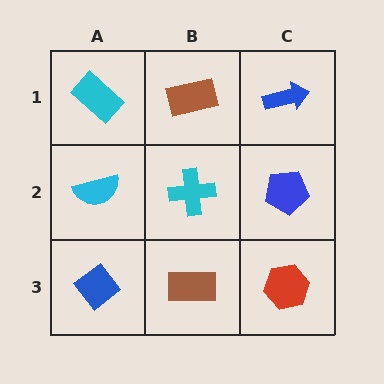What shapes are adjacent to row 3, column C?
A blue pentagon (row 2, column C), a brown rectangle (row 3, column B).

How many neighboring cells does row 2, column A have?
3.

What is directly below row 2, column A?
A blue diamond.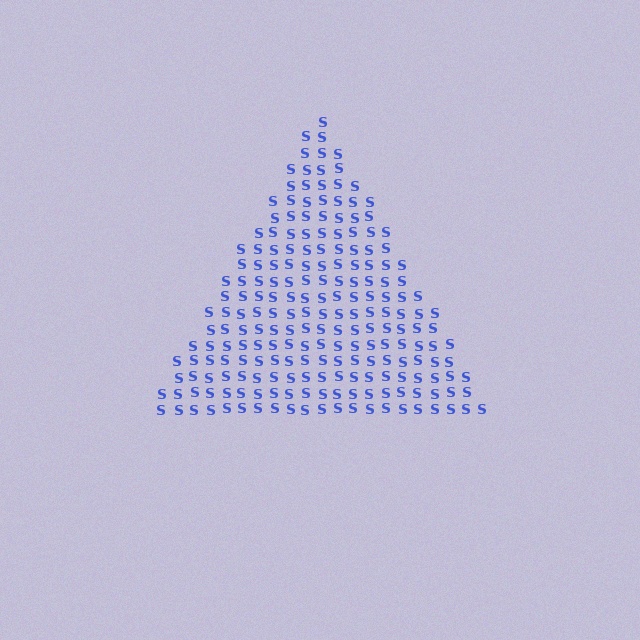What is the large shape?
The large shape is a triangle.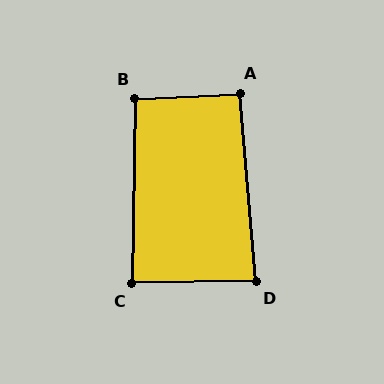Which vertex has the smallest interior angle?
D, at approximately 86 degrees.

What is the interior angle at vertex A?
Approximately 92 degrees (approximately right).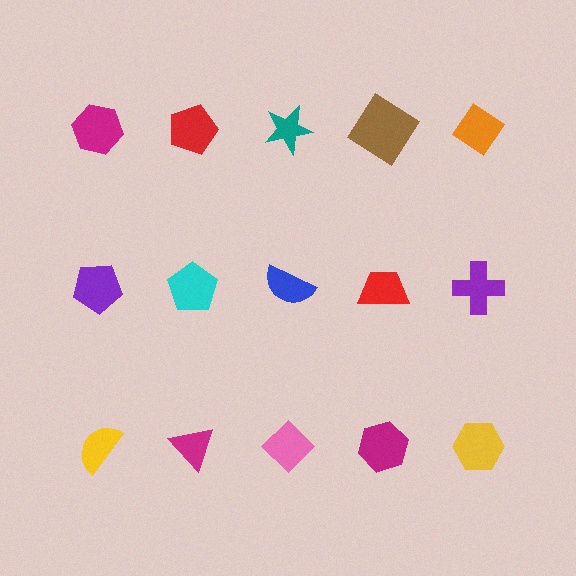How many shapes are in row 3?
5 shapes.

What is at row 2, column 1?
A purple pentagon.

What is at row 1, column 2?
A red pentagon.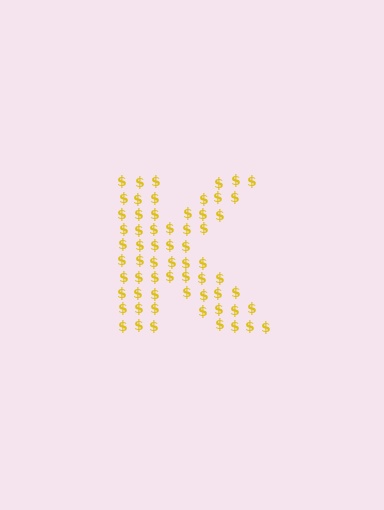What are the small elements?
The small elements are dollar signs.